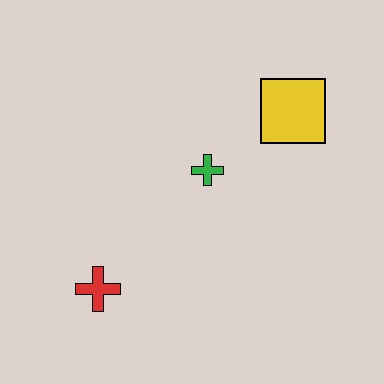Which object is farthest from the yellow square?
The red cross is farthest from the yellow square.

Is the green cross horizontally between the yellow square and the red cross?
Yes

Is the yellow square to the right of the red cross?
Yes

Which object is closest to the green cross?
The yellow square is closest to the green cross.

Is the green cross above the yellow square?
No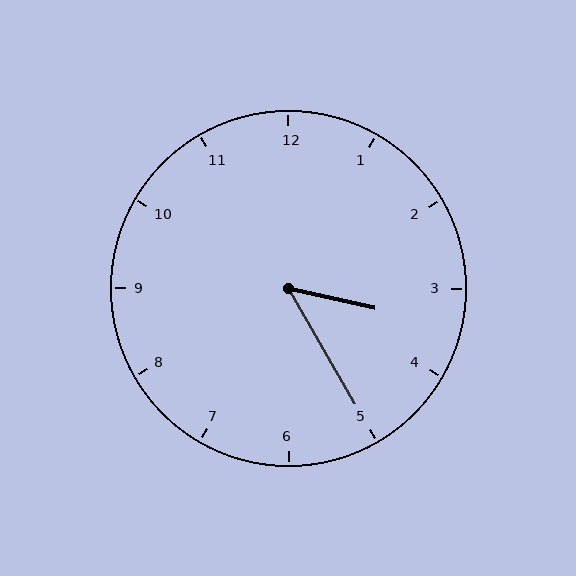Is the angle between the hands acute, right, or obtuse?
It is acute.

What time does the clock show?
3:25.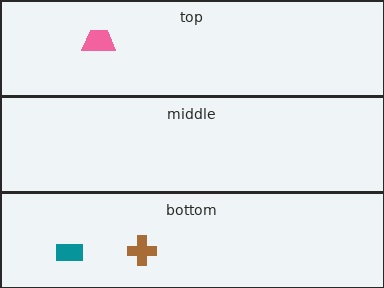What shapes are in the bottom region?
The brown cross, the teal rectangle.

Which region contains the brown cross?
The bottom region.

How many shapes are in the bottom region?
2.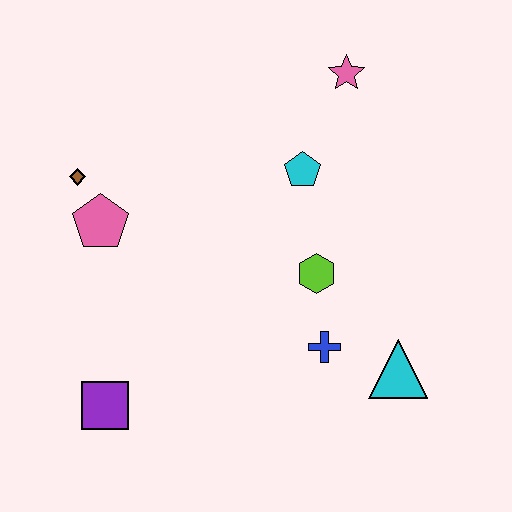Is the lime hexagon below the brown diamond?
Yes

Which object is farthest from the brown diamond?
The cyan triangle is farthest from the brown diamond.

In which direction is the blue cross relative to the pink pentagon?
The blue cross is to the right of the pink pentagon.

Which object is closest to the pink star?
The cyan pentagon is closest to the pink star.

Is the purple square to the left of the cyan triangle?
Yes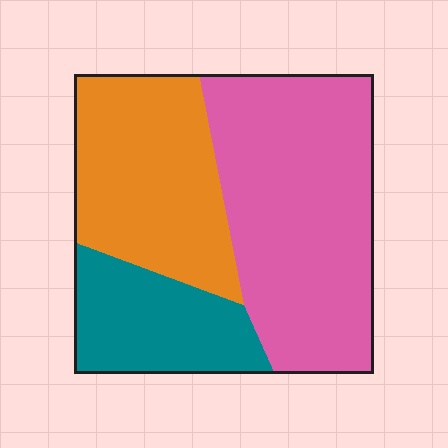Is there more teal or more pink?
Pink.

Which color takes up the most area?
Pink, at roughly 50%.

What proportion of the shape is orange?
Orange covers about 30% of the shape.